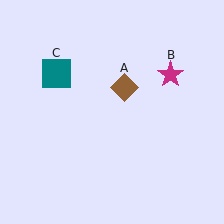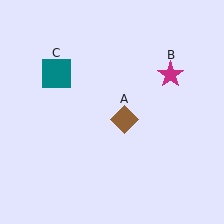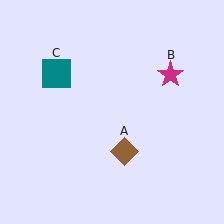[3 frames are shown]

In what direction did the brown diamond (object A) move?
The brown diamond (object A) moved down.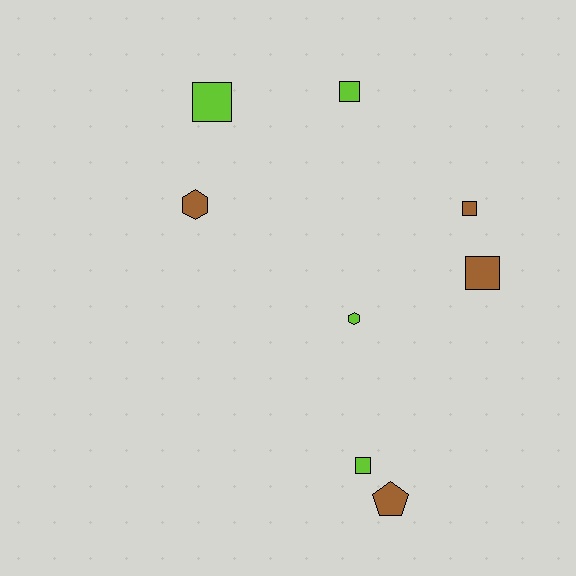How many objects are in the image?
There are 8 objects.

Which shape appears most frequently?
Square, with 5 objects.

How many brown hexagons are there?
There is 1 brown hexagon.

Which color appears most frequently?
Brown, with 4 objects.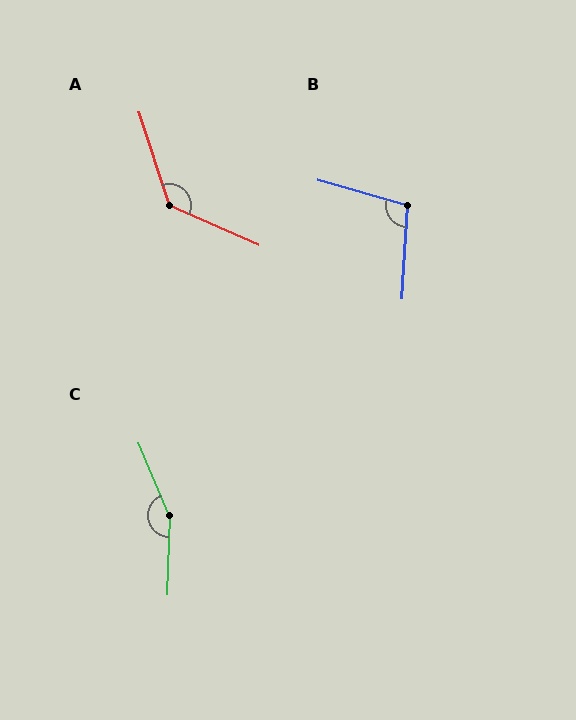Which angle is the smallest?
B, at approximately 103 degrees.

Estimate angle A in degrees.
Approximately 132 degrees.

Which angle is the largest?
C, at approximately 155 degrees.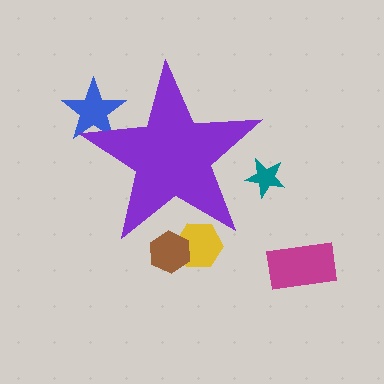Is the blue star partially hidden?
Yes, the blue star is partially hidden behind the purple star.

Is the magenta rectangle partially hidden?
No, the magenta rectangle is fully visible.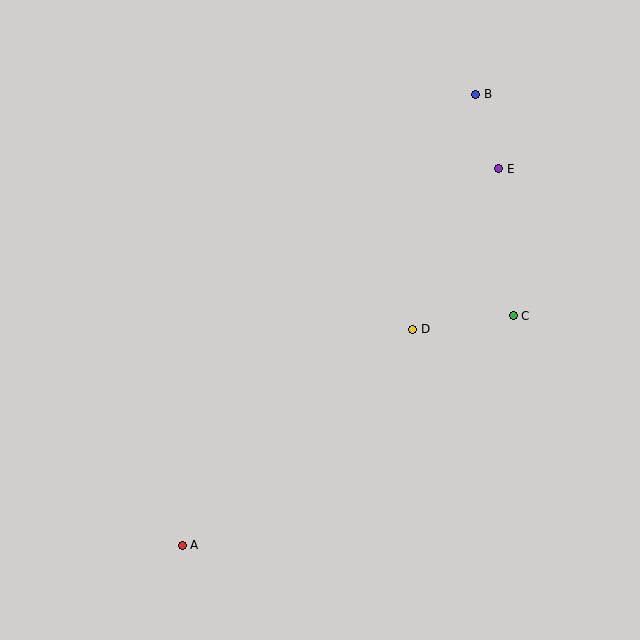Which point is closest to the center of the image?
Point D at (413, 329) is closest to the center.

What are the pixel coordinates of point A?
Point A is at (182, 545).